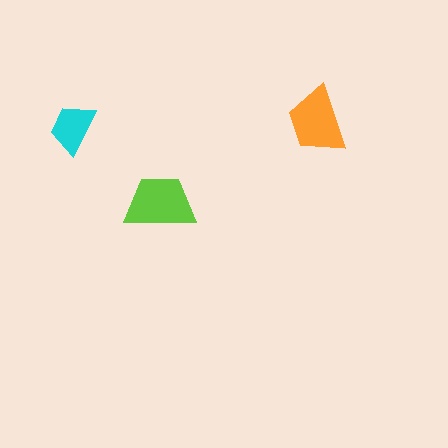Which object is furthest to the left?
The cyan trapezoid is leftmost.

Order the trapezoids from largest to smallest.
the lime one, the orange one, the cyan one.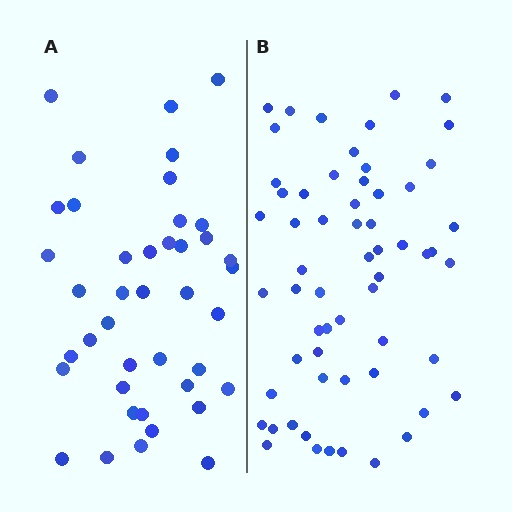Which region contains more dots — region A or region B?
Region B (the right region) has more dots.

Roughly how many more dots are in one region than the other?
Region B has approximately 20 more dots than region A.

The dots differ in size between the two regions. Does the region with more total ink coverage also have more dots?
No. Region A has more total ink coverage because its dots are larger, but region B actually contains more individual dots. Total area can be misleading — the number of items is what matters here.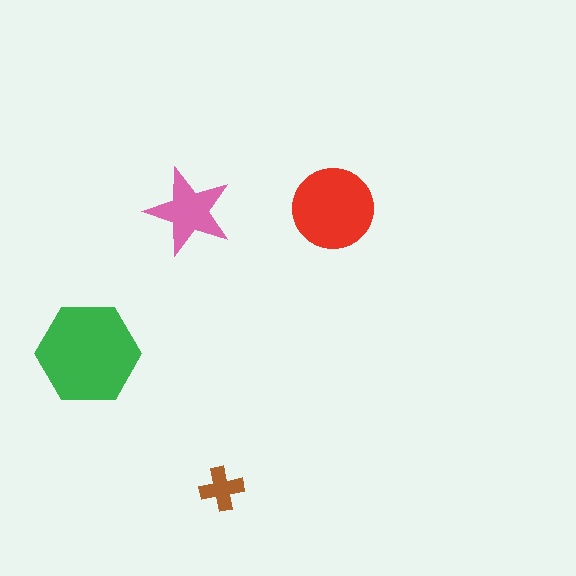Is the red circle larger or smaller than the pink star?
Larger.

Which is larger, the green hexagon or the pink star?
The green hexagon.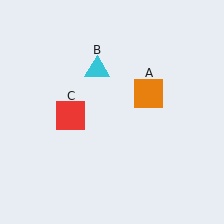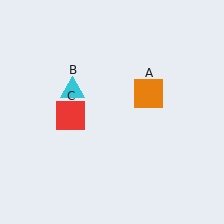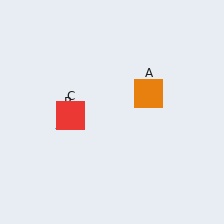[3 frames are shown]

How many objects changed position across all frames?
1 object changed position: cyan triangle (object B).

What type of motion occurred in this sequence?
The cyan triangle (object B) rotated counterclockwise around the center of the scene.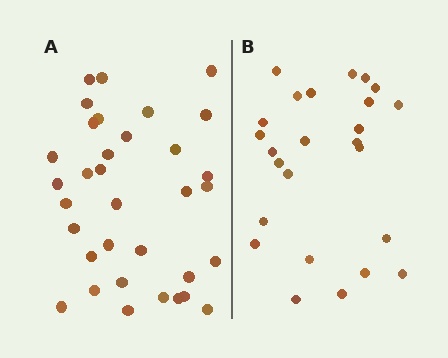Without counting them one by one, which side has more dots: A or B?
Region A (the left region) has more dots.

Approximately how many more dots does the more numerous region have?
Region A has roughly 8 or so more dots than region B.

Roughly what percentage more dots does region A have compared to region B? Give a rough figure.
About 35% more.